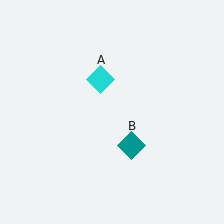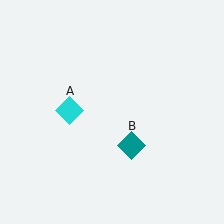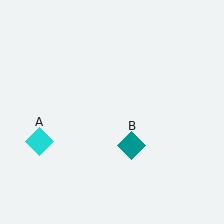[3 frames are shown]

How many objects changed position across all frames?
1 object changed position: cyan diamond (object A).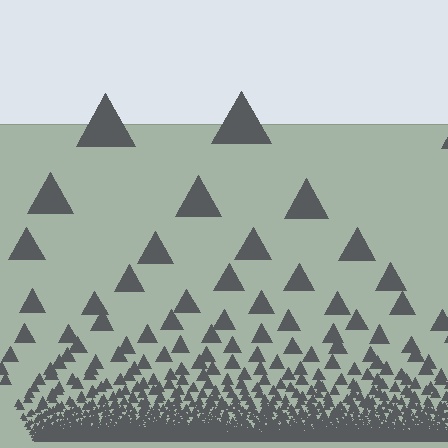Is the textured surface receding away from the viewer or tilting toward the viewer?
The surface appears to tilt toward the viewer. Texture elements get larger and sparser toward the top.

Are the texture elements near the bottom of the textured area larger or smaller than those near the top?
Smaller. The gradient is inverted — elements near the bottom are smaller and denser.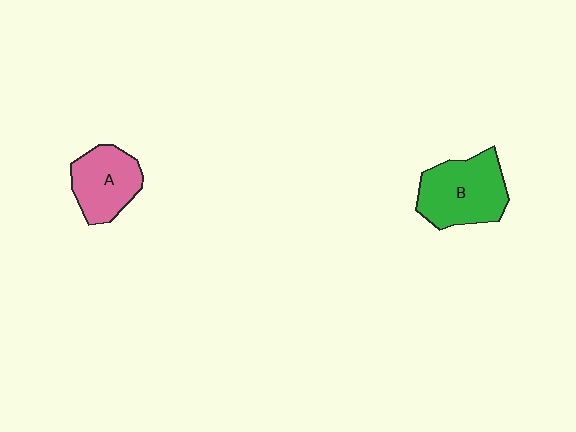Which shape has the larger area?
Shape B (green).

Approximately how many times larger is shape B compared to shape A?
Approximately 1.3 times.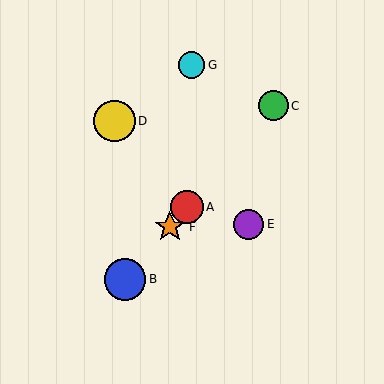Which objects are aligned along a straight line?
Objects A, B, C, F are aligned along a straight line.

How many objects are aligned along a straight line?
4 objects (A, B, C, F) are aligned along a straight line.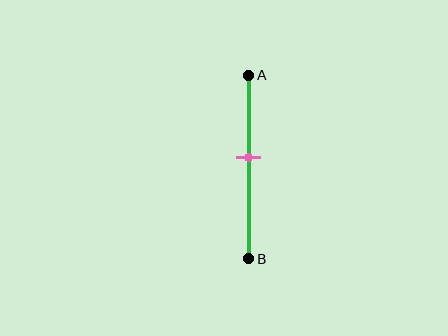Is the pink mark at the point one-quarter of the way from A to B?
No, the mark is at about 45% from A, not at the 25% one-quarter point.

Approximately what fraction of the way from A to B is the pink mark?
The pink mark is approximately 45% of the way from A to B.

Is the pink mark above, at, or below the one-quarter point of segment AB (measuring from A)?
The pink mark is below the one-quarter point of segment AB.